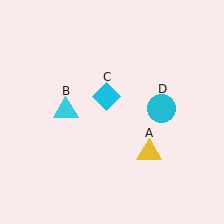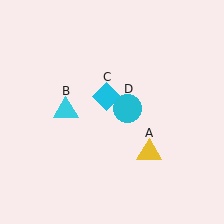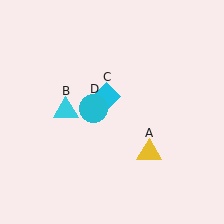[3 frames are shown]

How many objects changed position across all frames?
1 object changed position: cyan circle (object D).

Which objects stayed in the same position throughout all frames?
Yellow triangle (object A) and cyan triangle (object B) and cyan diamond (object C) remained stationary.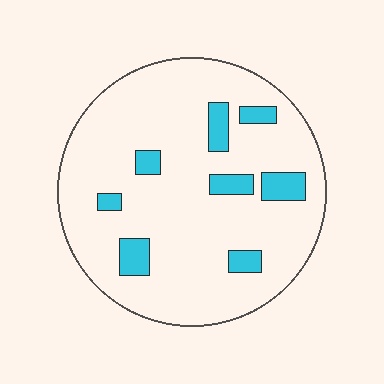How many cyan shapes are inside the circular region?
8.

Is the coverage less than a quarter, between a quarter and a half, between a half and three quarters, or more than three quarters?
Less than a quarter.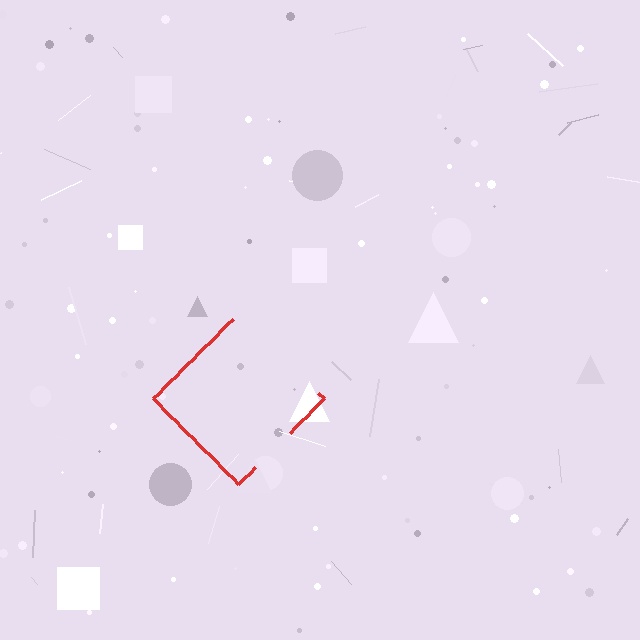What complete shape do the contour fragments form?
The contour fragments form a diamond.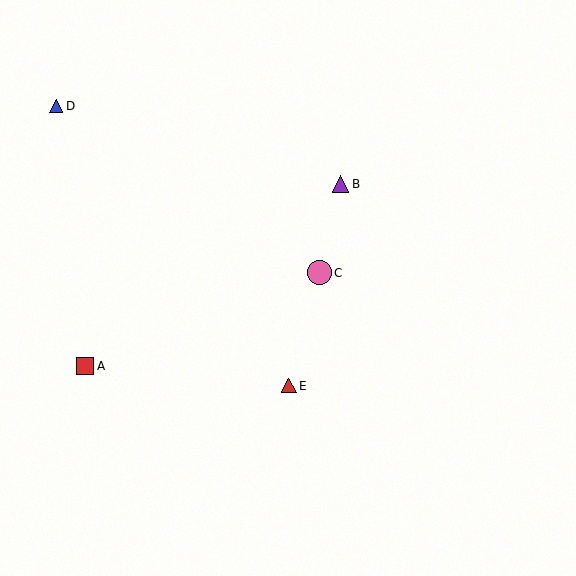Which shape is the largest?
The pink circle (labeled C) is the largest.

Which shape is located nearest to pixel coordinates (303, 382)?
The red triangle (labeled E) at (289, 386) is nearest to that location.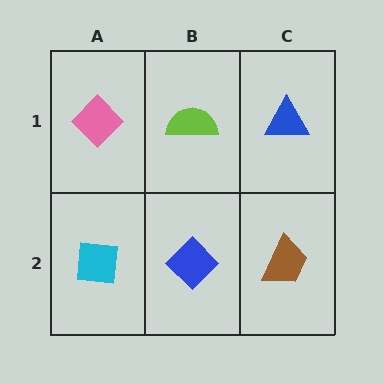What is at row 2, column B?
A blue diamond.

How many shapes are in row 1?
3 shapes.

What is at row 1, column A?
A pink diamond.